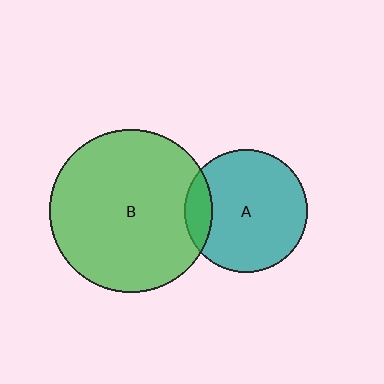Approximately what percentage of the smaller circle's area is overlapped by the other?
Approximately 15%.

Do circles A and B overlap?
Yes.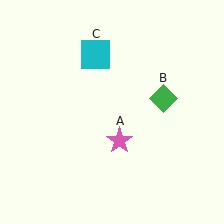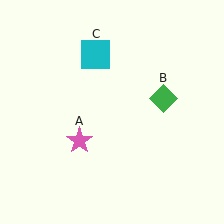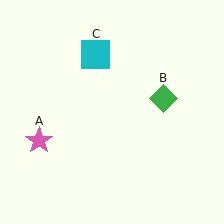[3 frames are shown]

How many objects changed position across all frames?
1 object changed position: pink star (object A).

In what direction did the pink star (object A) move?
The pink star (object A) moved left.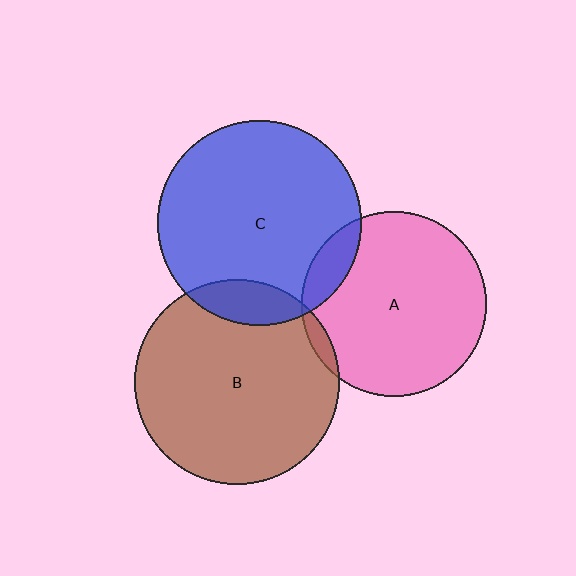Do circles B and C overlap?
Yes.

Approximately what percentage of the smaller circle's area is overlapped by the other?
Approximately 10%.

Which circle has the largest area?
Circle B (brown).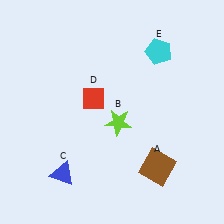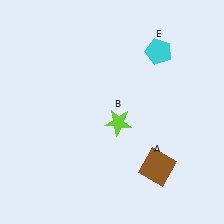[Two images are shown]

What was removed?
The blue triangle (C), the red diamond (D) were removed in Image 2.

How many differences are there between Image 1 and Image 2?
There are 2 differences between the two images.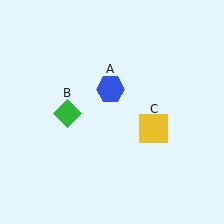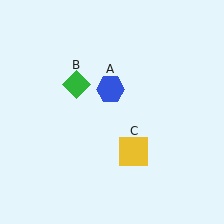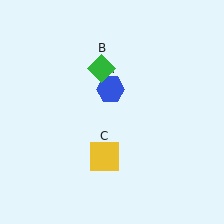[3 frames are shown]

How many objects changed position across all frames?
2 objects changed position: green diamond (object B), yellow square (object C).